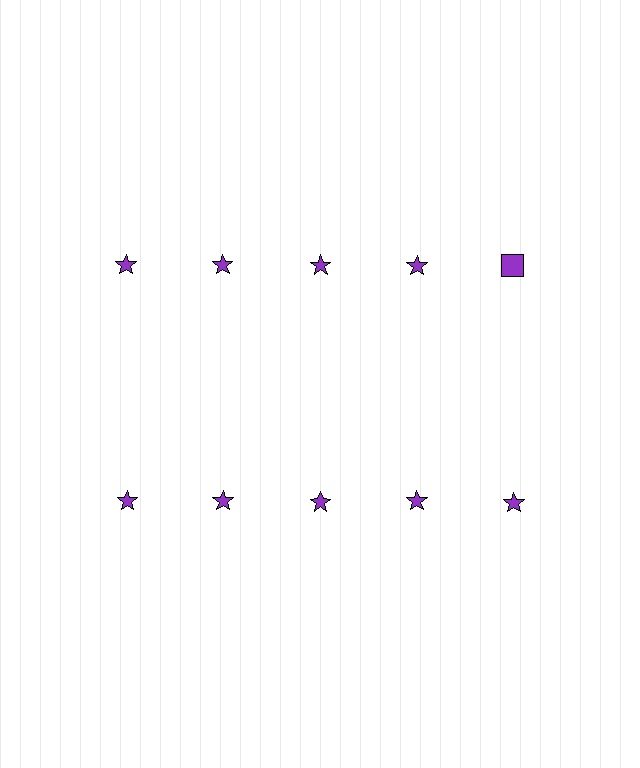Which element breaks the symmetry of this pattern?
The purple square in the top row, rightmost column breaks the symmetry. All other shapes are purple stars.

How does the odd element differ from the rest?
It has a different shape: square instead of star.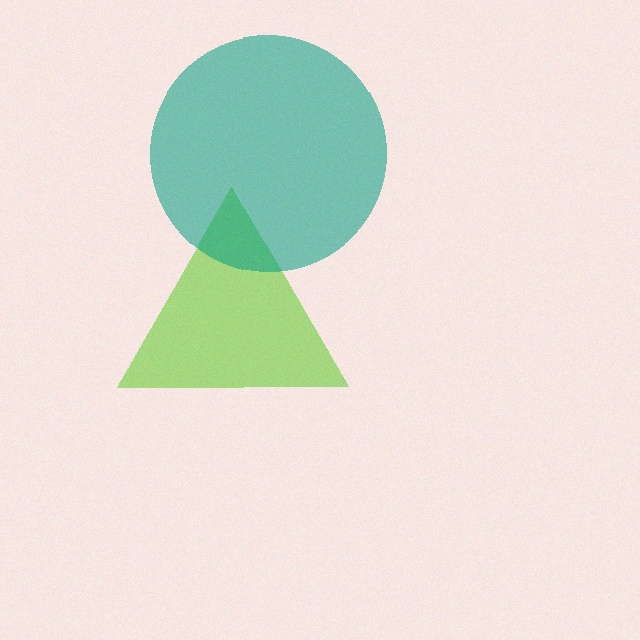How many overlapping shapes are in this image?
There are 2 overlapping shapes in the image.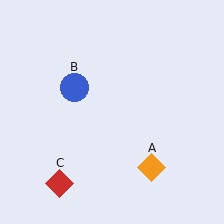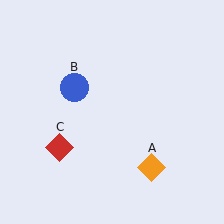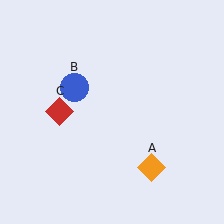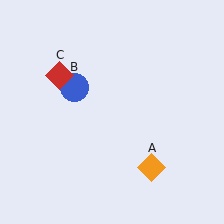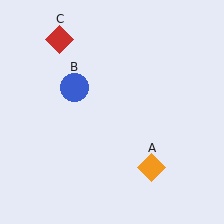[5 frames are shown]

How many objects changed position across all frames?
1 object changed position: red diamond (object C).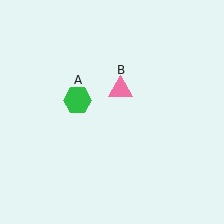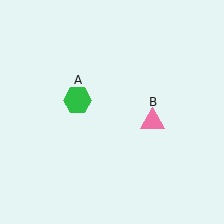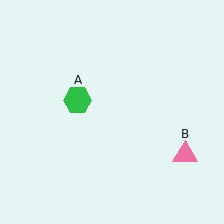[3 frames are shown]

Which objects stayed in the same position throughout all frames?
Green hexagon (object A) remained stationary.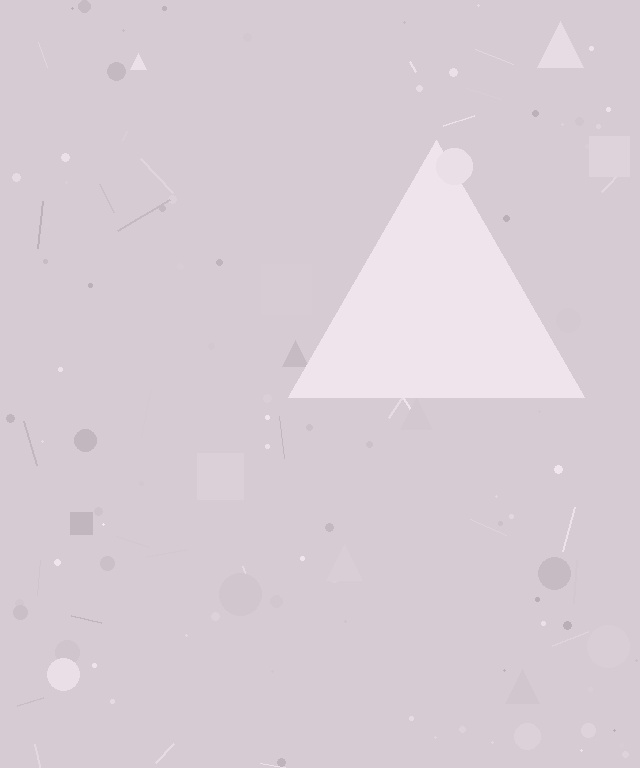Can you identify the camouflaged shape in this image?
The camouflaged shape is a triangle.